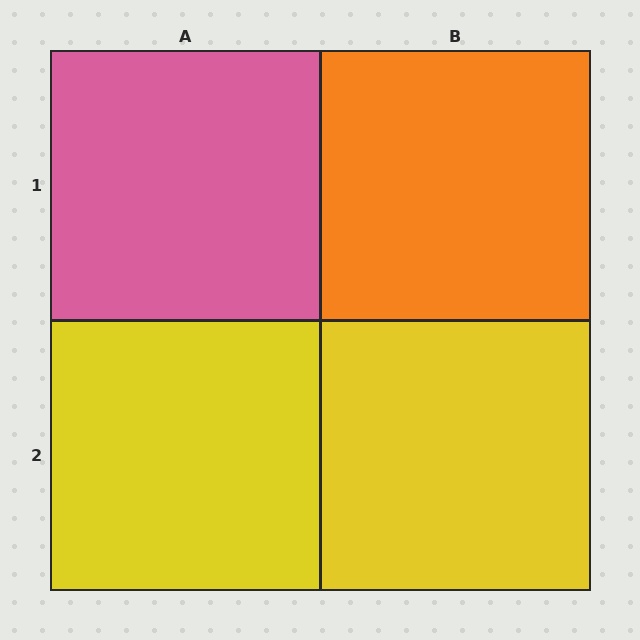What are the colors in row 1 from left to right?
Pink, orange.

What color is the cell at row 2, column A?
Yellow.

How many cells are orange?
1 cell is orange.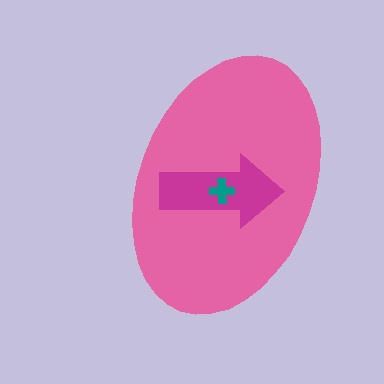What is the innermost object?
The teal cross.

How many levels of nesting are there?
3.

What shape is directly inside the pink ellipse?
The magenta arrow.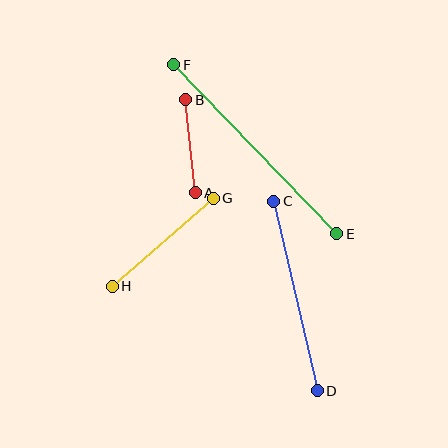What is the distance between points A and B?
The distance is approximately 93 pixels.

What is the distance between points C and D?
The distance is approximately 195 pixels.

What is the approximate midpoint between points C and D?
The midpoint is at approximately (295, 296) pixels.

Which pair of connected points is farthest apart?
Points E and F are farthest apart.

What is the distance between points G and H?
The distance is approximately 134 pixels.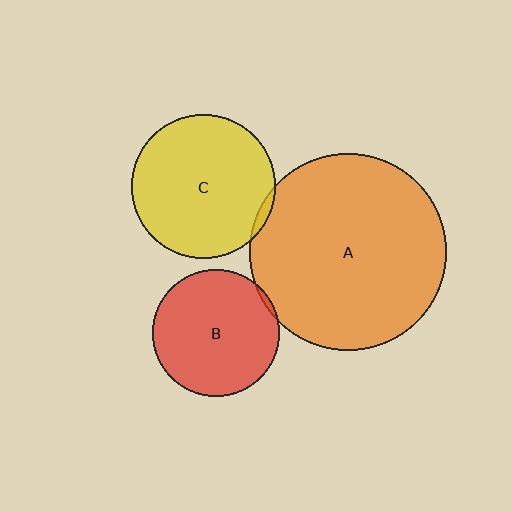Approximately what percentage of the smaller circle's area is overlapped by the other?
Approximately 5%.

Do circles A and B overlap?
Yes.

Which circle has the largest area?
Circle A (orange).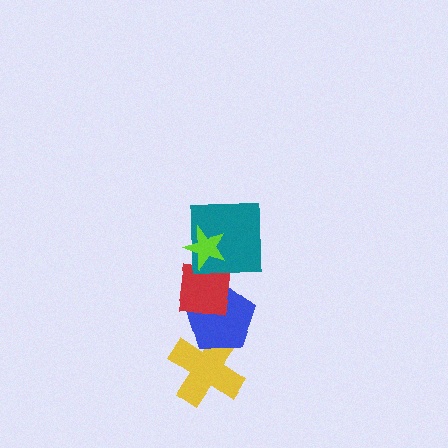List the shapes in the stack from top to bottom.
From top to bottom: the lime star, the teal square, the red square, the blue pentagon, the yellow cross.